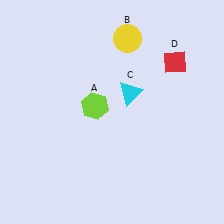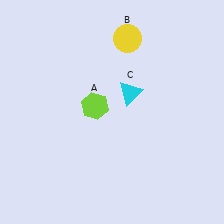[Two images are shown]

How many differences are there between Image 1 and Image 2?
There is 1 difference between the two images.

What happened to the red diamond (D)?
The red diamond (D) was removed in Image 2. It was in the top-right area of Image 1.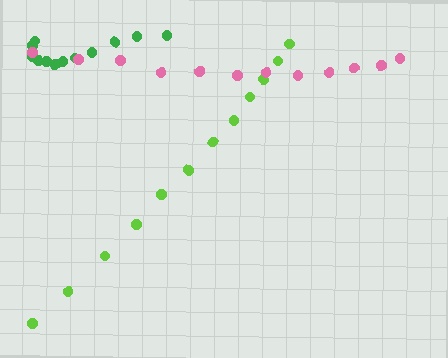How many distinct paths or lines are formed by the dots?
There are 3 distinct paths.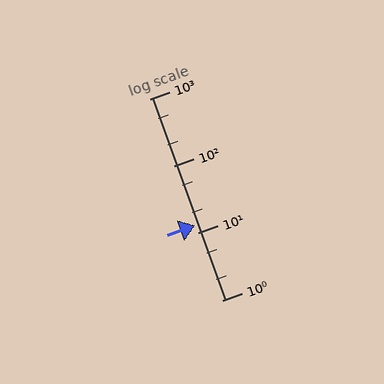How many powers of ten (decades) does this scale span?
The scale spans 3 decades, from 1 to 1000.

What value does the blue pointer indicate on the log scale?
The pointer indicates approximately 13.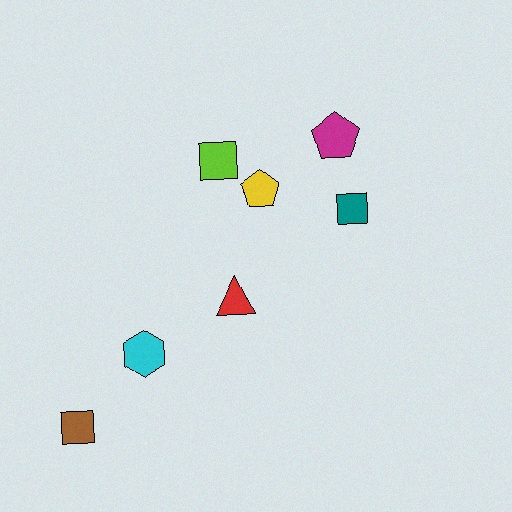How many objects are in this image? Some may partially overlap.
There are 7 objects.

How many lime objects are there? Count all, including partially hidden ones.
There is 1 lime object.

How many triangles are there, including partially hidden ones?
There is 1 triangle.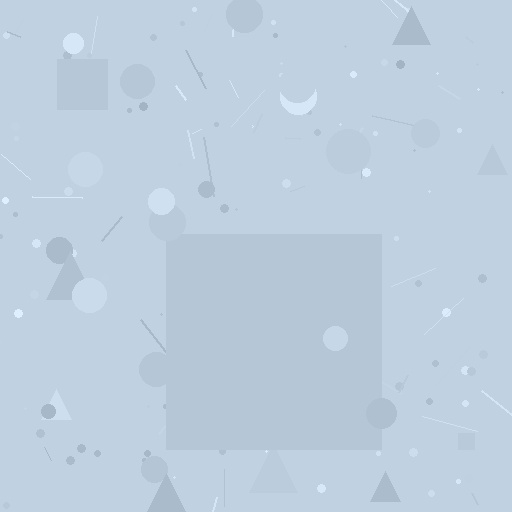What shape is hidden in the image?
A square is hidden in the image.